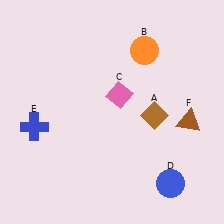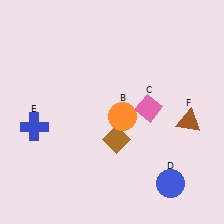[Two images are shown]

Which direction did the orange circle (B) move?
The orange circle (B) moved down.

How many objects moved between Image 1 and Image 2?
3 objects moved between the two images.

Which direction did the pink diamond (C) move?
The pink diamond (C) moved right.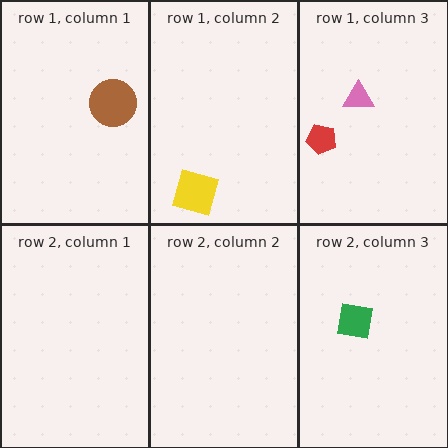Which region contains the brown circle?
The row 1, column 1 region.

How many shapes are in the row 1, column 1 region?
1.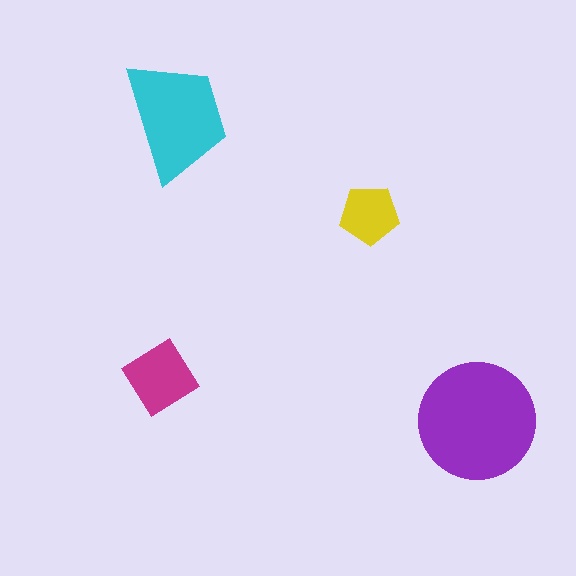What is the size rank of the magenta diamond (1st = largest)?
3rd.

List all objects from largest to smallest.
The purple circle, the cyan trapezoid, the magenta diamond, the yellow pentagon.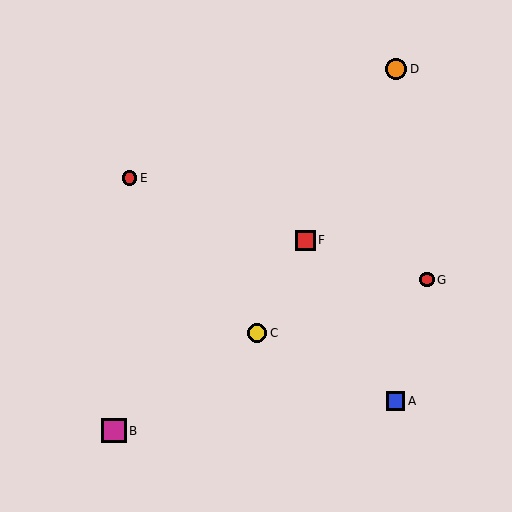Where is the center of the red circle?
The center of the red circle is at (130, 178).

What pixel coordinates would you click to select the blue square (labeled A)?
Click at (395, 401) to select the blue square A.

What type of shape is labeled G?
Shape G is a red circle.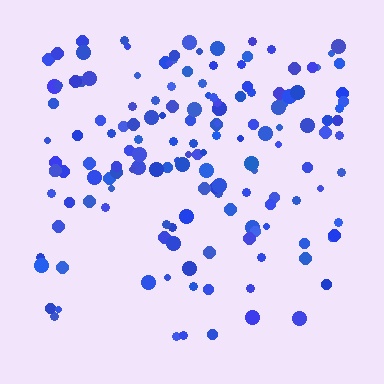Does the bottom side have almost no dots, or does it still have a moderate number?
Still a moderate number, just noticeably fewer than the top.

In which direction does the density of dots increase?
From bottom to top, with the top side densest.